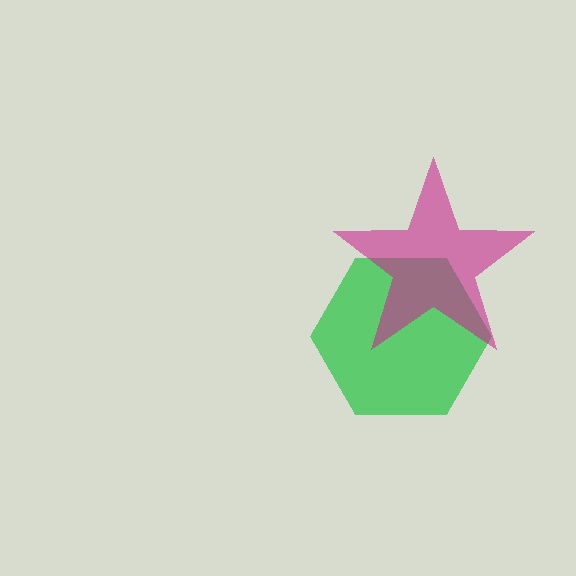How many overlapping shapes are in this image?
There are 2 overlapping shapes in the image.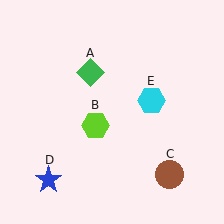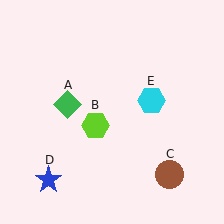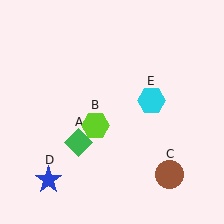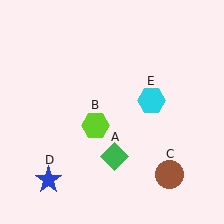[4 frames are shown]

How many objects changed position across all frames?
1 object changed position: green diamond (object A).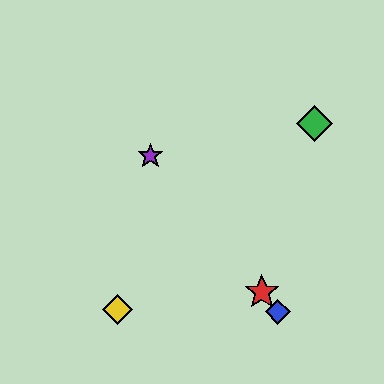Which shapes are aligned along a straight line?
The red star, the blue diamond, the purple star are aligned along a straight line.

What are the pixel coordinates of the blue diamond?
The blue diamond is at (278, 312).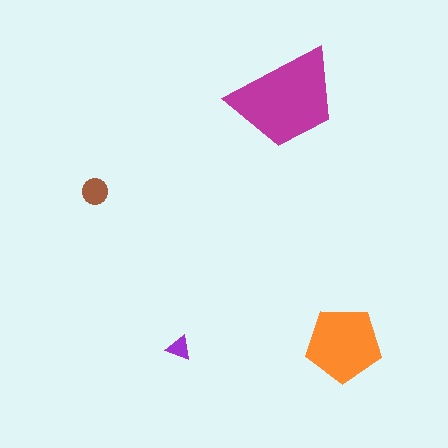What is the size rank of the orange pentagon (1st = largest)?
2nd.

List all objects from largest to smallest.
The magenta trapezoid, the orange pentagon, the brown circle, the purple triangle.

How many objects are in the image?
There are 4 objects in the image.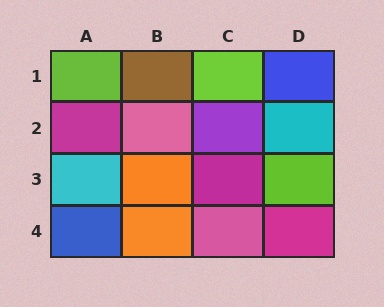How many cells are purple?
1 cell is purple.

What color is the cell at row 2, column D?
Cyan.